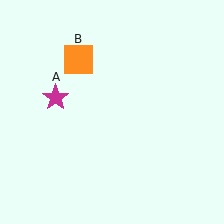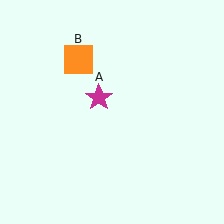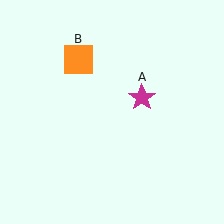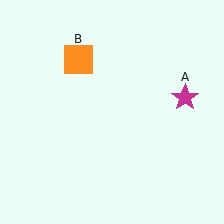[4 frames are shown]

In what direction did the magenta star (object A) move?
The magenta star (object A) moved right.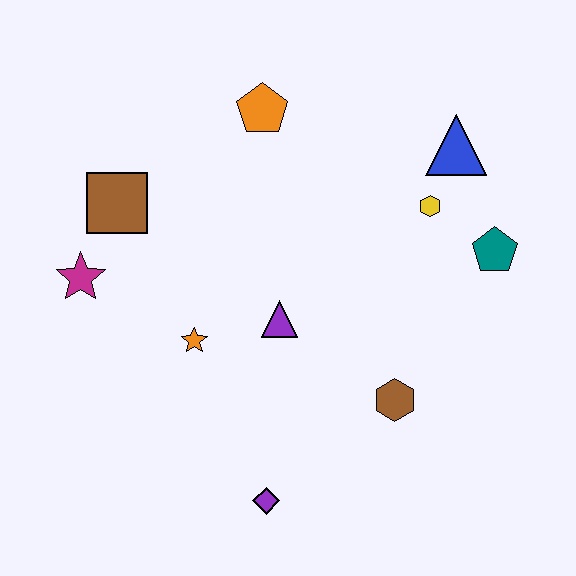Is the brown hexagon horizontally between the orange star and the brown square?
No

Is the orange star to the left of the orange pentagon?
Yes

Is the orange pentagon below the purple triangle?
No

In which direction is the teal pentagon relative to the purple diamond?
The teal pentagon is above the purple diamond.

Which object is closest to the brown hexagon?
The purple triangle is closest to the brown hexagon.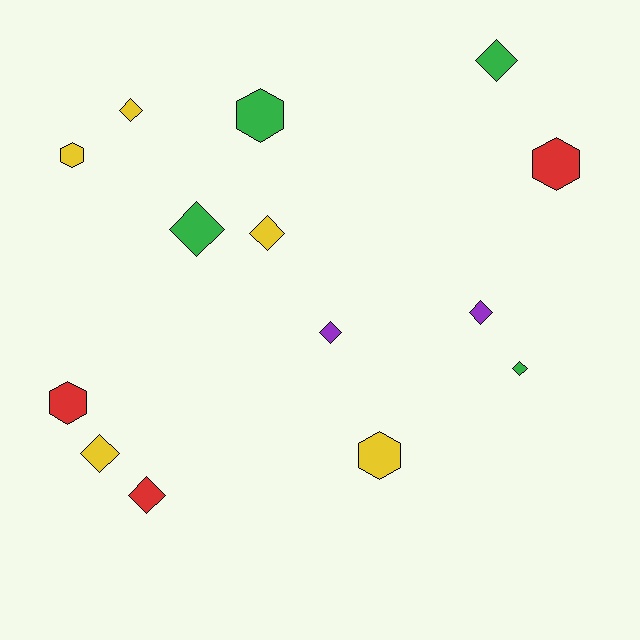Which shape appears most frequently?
Diamond, with 9 objects.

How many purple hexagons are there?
There are no purple hexagons.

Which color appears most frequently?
Yellow, with 5 objects.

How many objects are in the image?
There are 14 objects.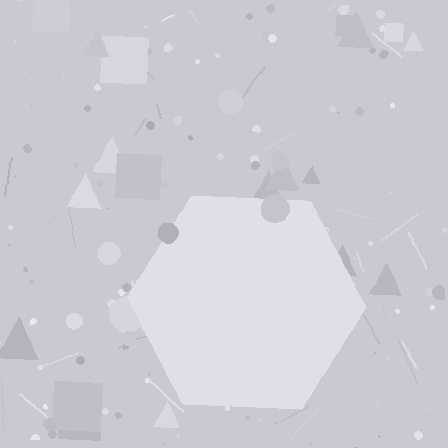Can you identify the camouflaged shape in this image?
The camouflaged shape is a hexagon.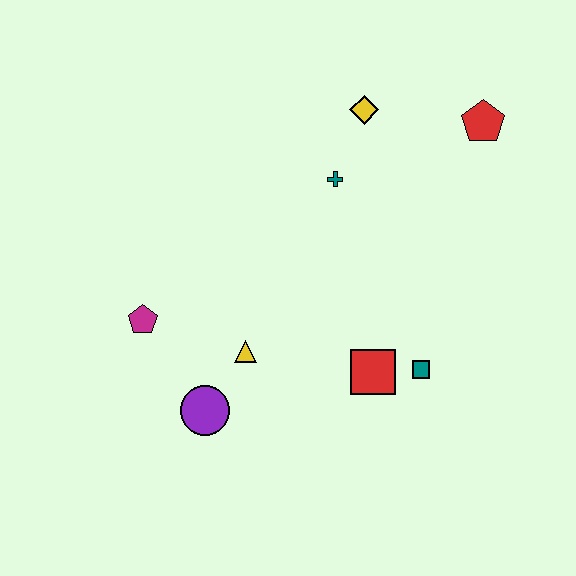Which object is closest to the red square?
The teal square is closest to the red square.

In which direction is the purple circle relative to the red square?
The purple circle is to the left of the red square.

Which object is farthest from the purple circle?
The red pentagon is farthest from the purple circle.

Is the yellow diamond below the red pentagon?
No